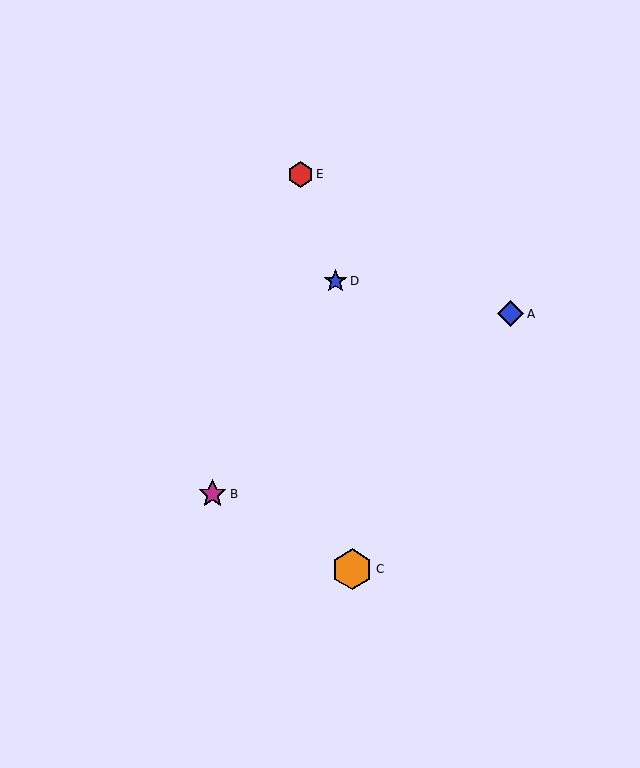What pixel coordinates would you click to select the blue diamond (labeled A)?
Click at (511, 314) to select the blue diamond A.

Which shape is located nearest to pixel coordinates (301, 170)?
The red hexagon (labeled E) at (301, 174) is nearest to that location.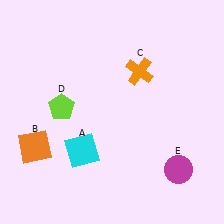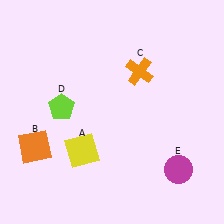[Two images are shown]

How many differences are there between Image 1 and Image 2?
There is 1 difference between the two images.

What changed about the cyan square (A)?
In Image 1, A is cyan. In Image 2, it changed to yellow.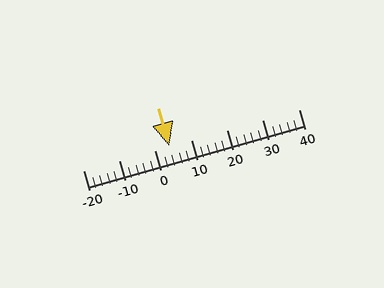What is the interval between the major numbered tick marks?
The major tick marks are spaced 10 units apart.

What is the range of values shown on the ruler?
The ruler shows values from -20 to 40.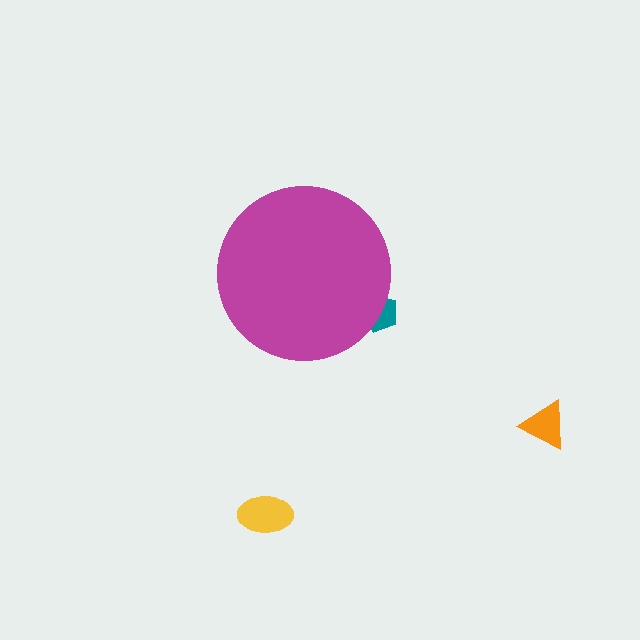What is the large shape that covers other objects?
A magenta circle.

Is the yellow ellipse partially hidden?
No, the yellow ellipse is fully visible.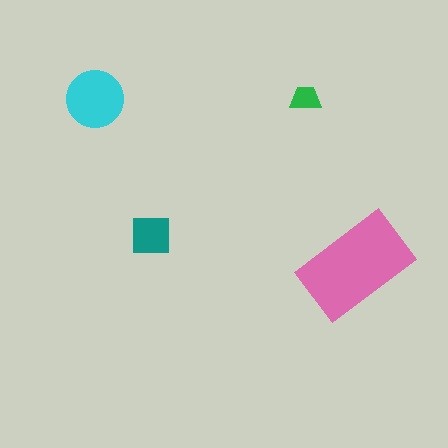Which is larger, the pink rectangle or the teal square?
The pink rectangle.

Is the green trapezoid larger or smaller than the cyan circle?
Smaller.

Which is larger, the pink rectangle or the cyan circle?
The pink rectangle.